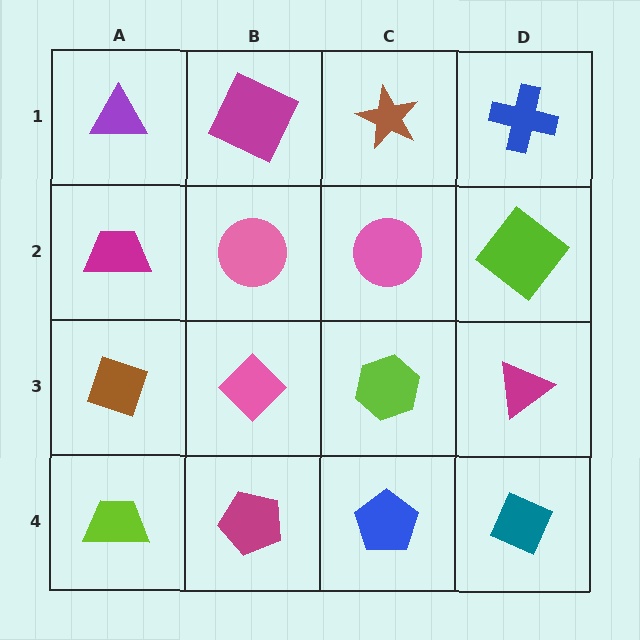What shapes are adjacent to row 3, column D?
A lime diamond (row 2, column D), a teal diamond (row 4, column D), a lime hexagon (row 3, column C).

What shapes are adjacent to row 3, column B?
A pink circle (row 2, column B), a magenta pentagon (row 4, column B), a brown diamond (row 3, column A), a lime hexagon (row 3, column C).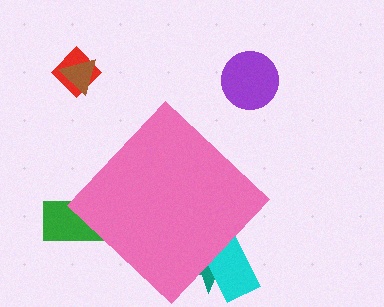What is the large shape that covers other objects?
A pink diamond.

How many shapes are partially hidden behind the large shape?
3 shapes are partially hidden.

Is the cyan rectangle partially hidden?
Yes, the cyan rectangle is partially hidden behind the pink diamond.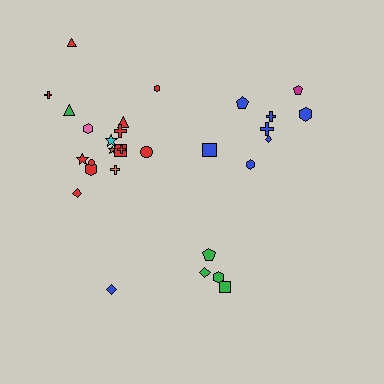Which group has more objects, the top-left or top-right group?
The top-left group.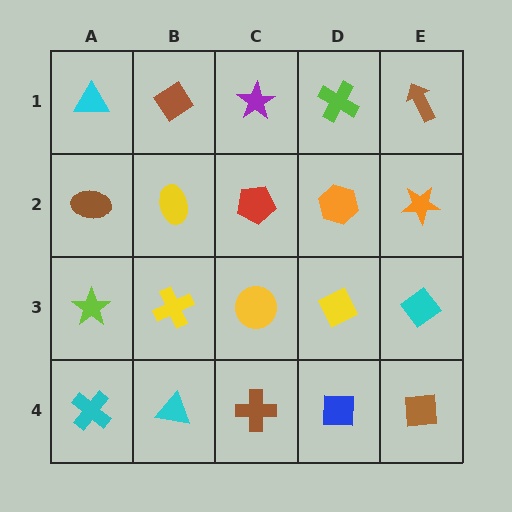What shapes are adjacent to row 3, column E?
An orange star (row 2, column E), a brown square (row 4, column E), a yellow diamond (row 3, column D).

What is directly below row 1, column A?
A brown ellipse.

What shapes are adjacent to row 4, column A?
A lime star (row 3, column A), a cyan triangle (row 4, column B).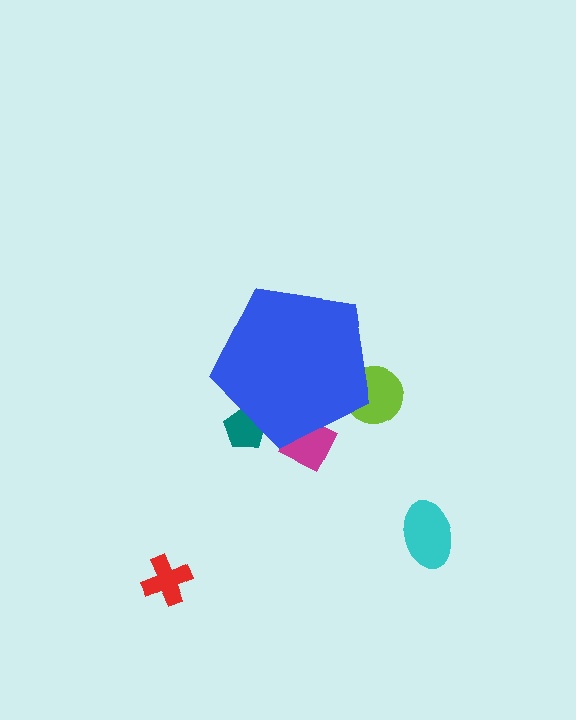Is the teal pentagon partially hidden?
Yes, the teal pentagon is partially hidden behind the blue pentagon.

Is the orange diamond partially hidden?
Yes, the orange diamond is partially hidden behind the blue pentagon.